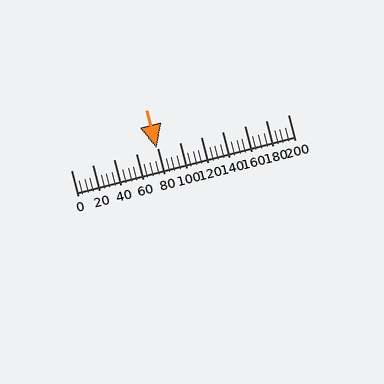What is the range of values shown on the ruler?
The ruler shows values from 0 to 200.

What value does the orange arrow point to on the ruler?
The orange arrow points to approximately 79.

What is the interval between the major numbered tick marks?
The major tick marks are spaced 20 units apart.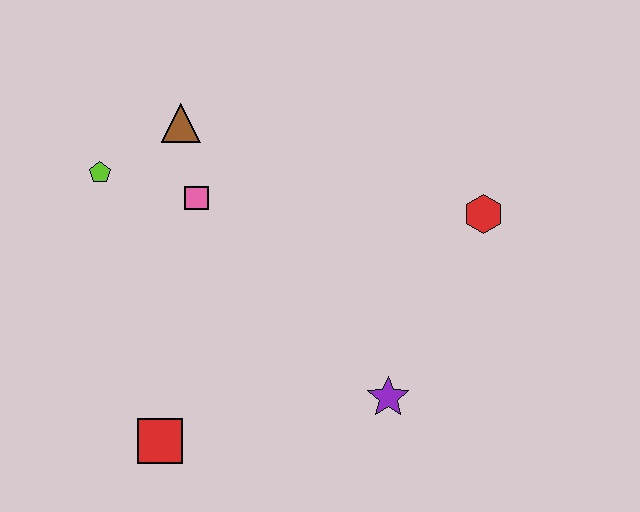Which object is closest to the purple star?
The red hexagon is closest to the purple star.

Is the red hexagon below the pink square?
Yes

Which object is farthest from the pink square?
The red hexagon is farthest from the pink square.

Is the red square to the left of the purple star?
Yes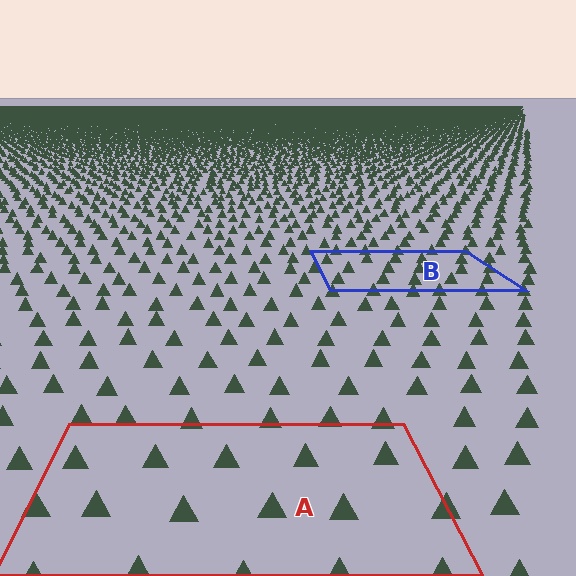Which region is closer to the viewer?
Region A is closer. The texture elements there are larger and more spread out.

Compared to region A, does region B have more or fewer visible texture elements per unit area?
Region B has more texture elements per unit area — they are packed more densely because it is farther away.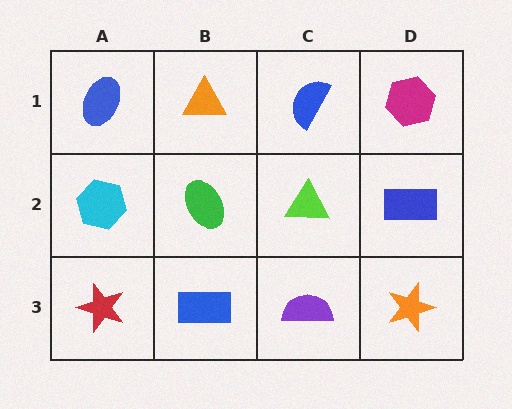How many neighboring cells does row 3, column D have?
2.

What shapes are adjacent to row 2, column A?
A blue ellipse (row 1, column A), a red star (row 3, column A), a green ellipse (row 2, column B).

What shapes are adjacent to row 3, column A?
A cyan hexagon (row 2, column A), a blue rectangle (row 3, column B).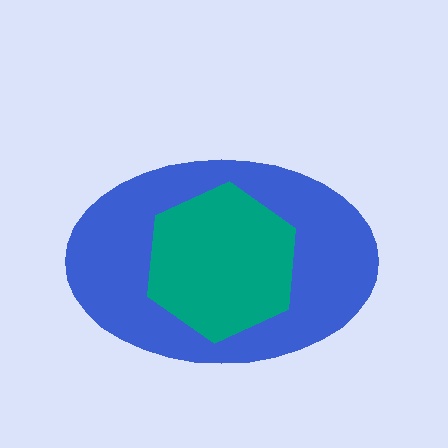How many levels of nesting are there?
2.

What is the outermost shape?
The blue ellipse.